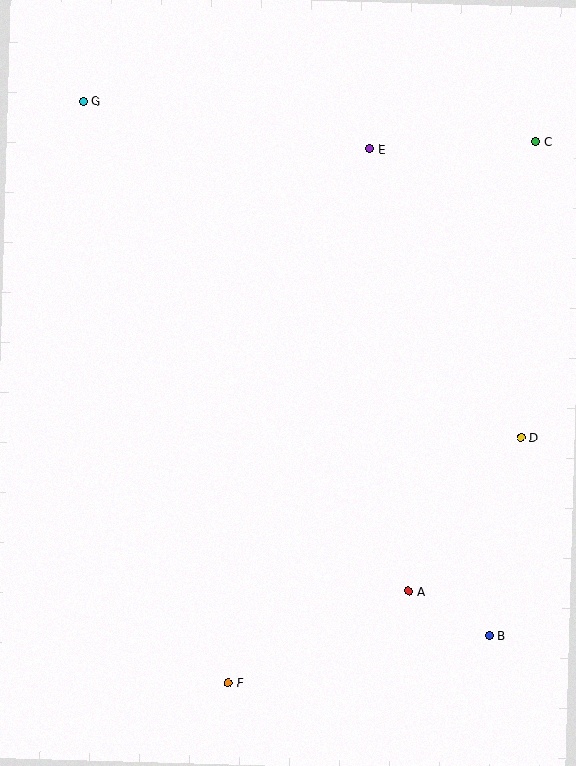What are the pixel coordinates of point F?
Point F is at (228, 683).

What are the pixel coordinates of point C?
Point C is at (536, 141).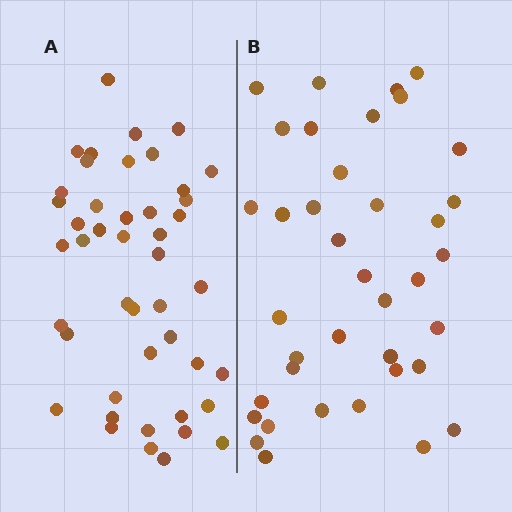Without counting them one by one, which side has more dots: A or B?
Region A (the left region) has more dots.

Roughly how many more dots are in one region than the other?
Region A has roughly 8 or so more dots than region B.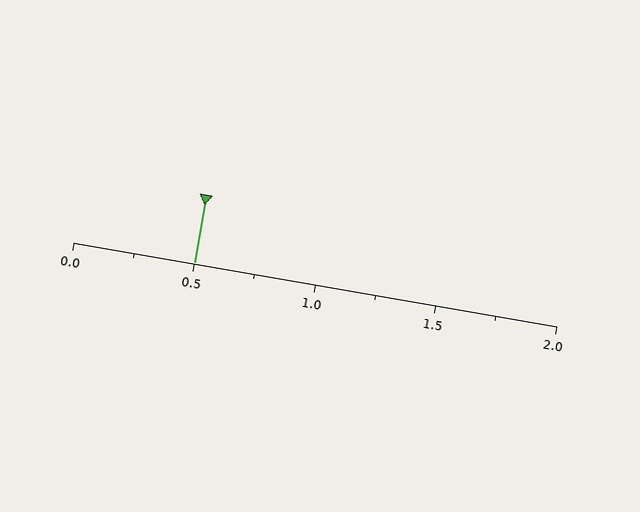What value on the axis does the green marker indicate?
The marker indicates approximately 0.5.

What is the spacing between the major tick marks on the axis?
The major ticks are spaced 0.5 apart.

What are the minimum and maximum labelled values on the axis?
The axis runs from 0.0 to 2.0.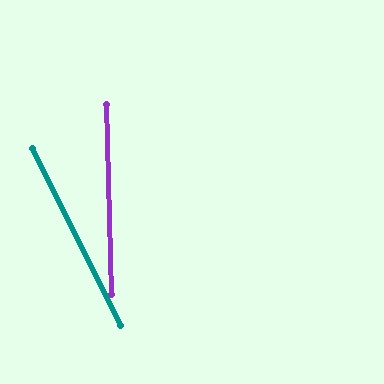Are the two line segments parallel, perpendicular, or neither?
Neither parallel nor perpendicular — they differ by about 25°.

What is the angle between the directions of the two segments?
Approximately 25 degrees.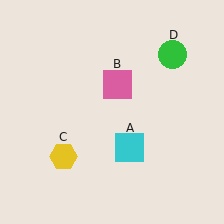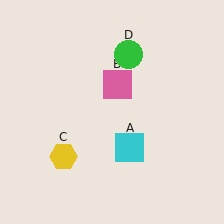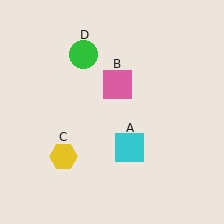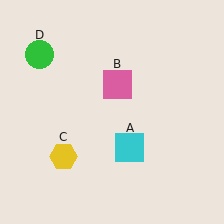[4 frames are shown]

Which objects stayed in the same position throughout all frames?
Cyan square (object A) and pink square (object B) and yellow hexagon (object C) remained stationary.